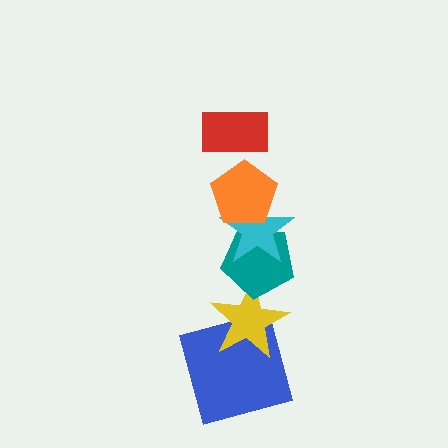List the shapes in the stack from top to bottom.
From top to bottom: the red rectangle, the orange pentagon, the cyan star, the teal pentagon, the yellow star, the blue square.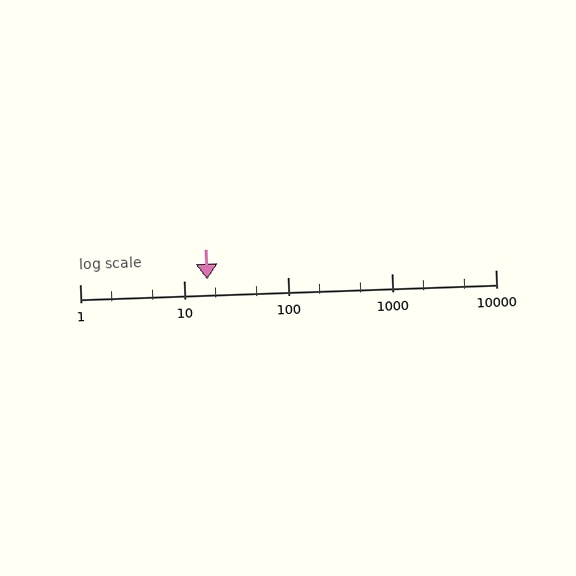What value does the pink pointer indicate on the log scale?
The pointer indicates approximately 17.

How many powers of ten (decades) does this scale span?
The scale spans 4 decades, from 1 to 10000.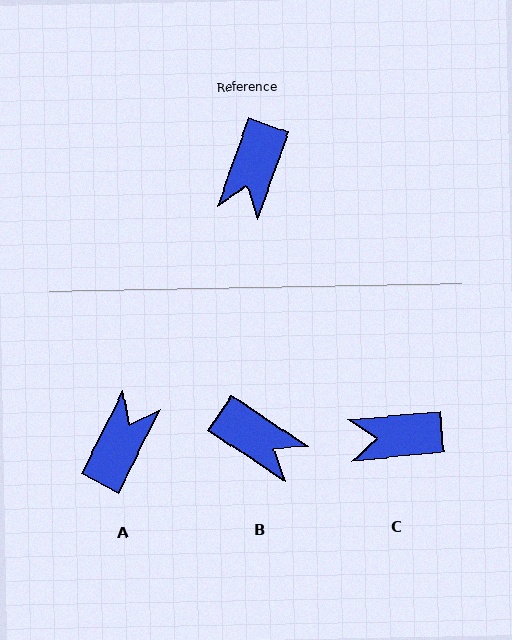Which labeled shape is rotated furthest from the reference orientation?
A, about 173 degrees away.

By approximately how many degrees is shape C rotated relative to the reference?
Approximately 65 degrees clockwise.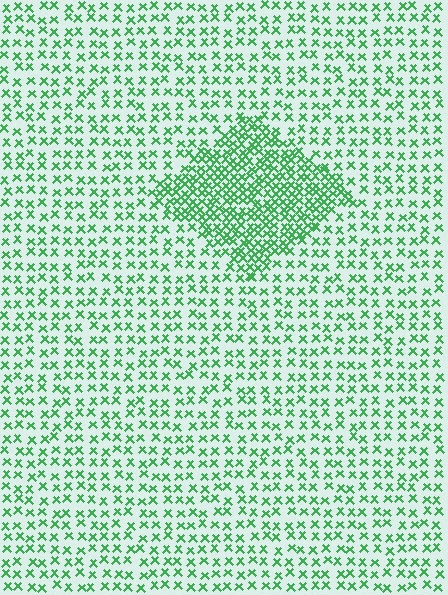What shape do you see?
I see a diamond.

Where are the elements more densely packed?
The elements are more densely packed inside the diamond boundary.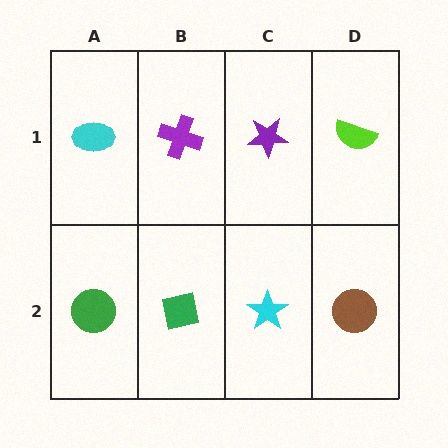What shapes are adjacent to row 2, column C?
A purple star (row 1, column C), a green square (row 2, column B), a brown circle (row 2, column D).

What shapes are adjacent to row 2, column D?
A lime semicircle (row 1, column D), a cyan star (row 2, column C).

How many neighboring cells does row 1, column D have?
2.